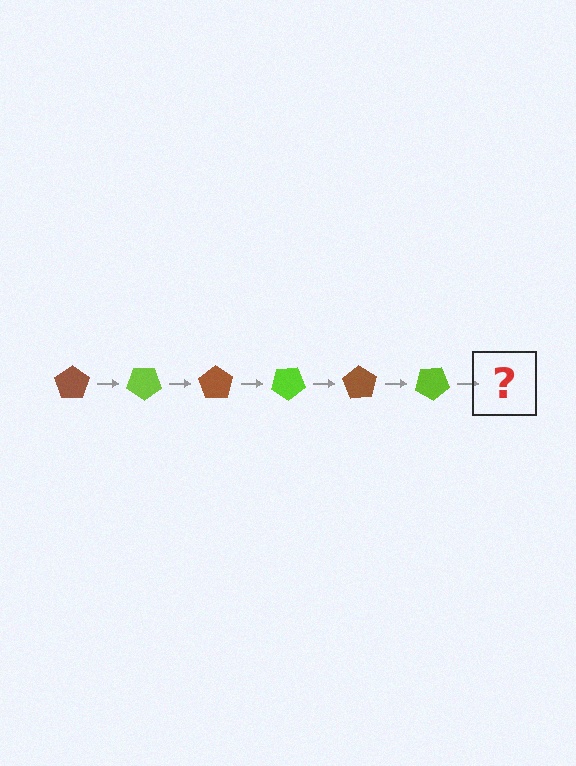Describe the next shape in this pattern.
It should be a brown pentagon, rotated 210 degrees from the start.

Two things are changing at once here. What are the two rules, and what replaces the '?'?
The two rules are that it rotates 35 degrees each step and the color cycles through brown and lime. The '?' should be a brown pentagon, rotated 210 degrees from the start.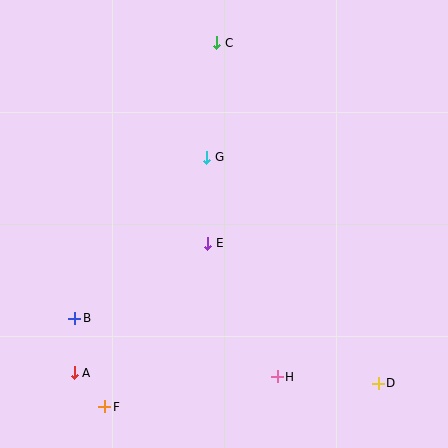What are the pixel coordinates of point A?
Point A is at (74, 373).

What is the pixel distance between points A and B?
The distance between A and B is 55 pixels.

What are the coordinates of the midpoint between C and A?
The midpoint between C and A is at (146, 208).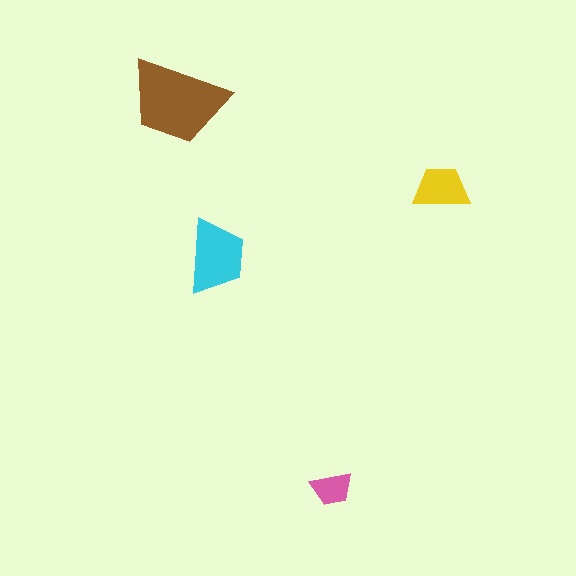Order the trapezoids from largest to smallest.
the brown one, the cyan one, the yellow one, the pink one.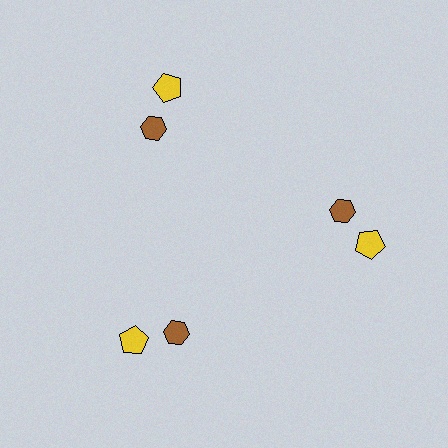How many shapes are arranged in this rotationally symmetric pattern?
There are 6 shapes, arranged in 3 groups of 2.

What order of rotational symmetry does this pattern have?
This pattern has 3-fold rotational symmetry.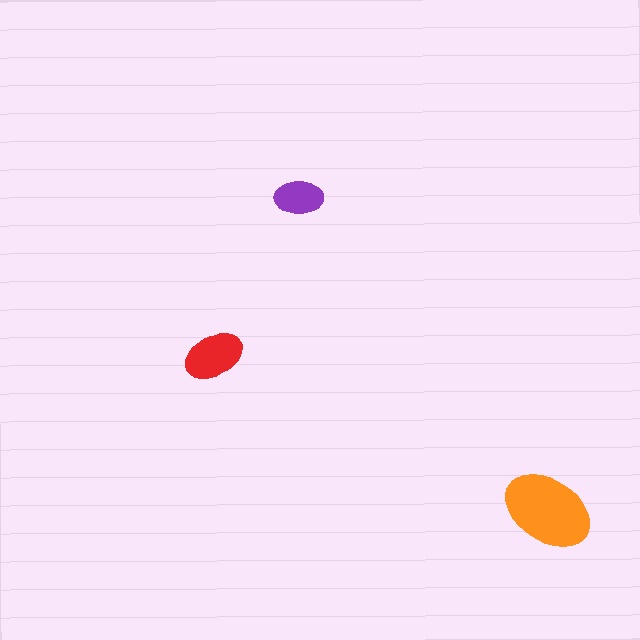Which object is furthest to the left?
The red ellipse is leftmost.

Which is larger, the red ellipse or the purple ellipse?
The red one.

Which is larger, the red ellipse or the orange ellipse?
The orange one.